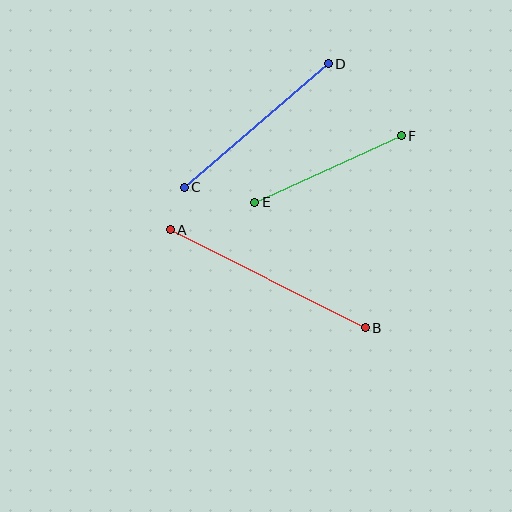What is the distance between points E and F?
The distance is approximately 161 pixels.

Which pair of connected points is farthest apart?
Points A and B are farthest apart.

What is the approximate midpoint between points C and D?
The midpoint is at approximately (256, 126) pixels.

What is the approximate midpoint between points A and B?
The midpoint is at approximately (268, 279) pixels.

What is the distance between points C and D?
The distance is approximately 190 pixels.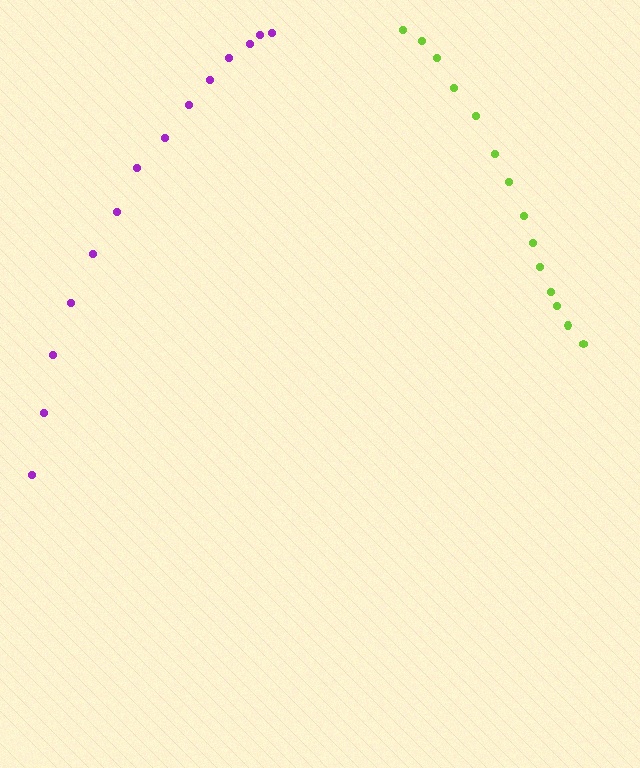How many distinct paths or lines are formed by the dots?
There are 2 distinct paths.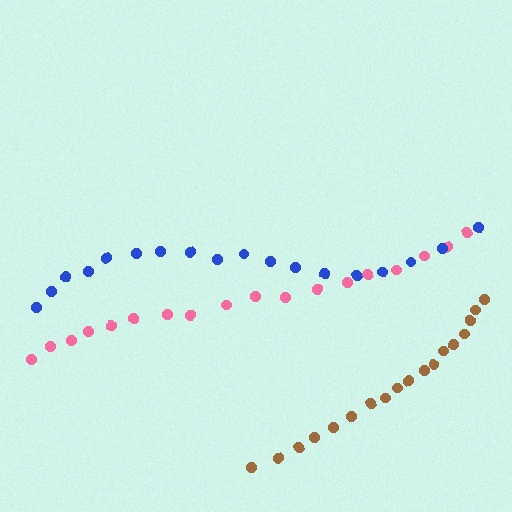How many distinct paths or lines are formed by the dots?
There are 3 distinct paths.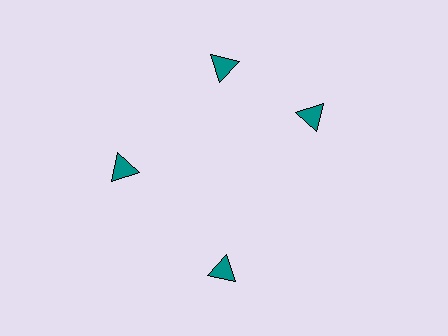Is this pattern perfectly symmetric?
No. The 4 teal triangles are arranged in a ring, but one element near the 3 o'clock position is rotated out of alignment along the ring, breaking the 4-fold rotational symmetry.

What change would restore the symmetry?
The symmetry would be restored by rotating it back into even spacing with its neighbors so that all 4 triangles sit at equal angles and equal distance from the center.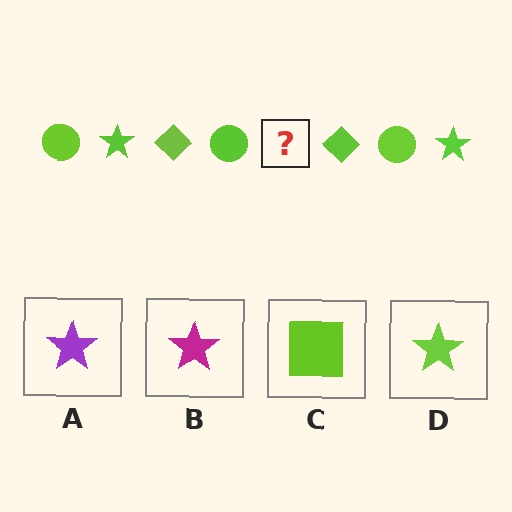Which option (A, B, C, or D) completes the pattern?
D.